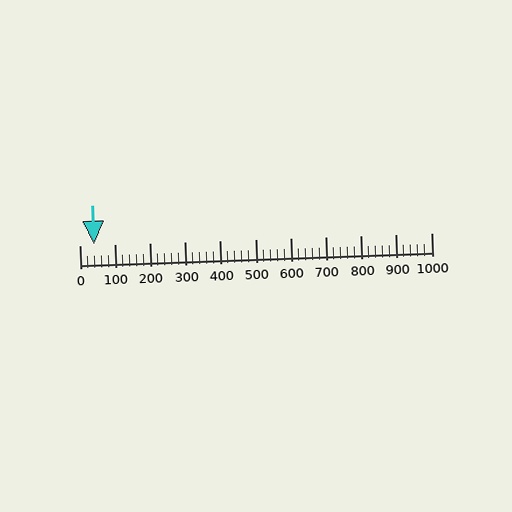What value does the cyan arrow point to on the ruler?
The cyan arrow points to approximately 42.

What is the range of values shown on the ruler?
The ruler shows values from 0 to 1000.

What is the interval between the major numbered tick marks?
The major tick marks are spaced 100 units apart.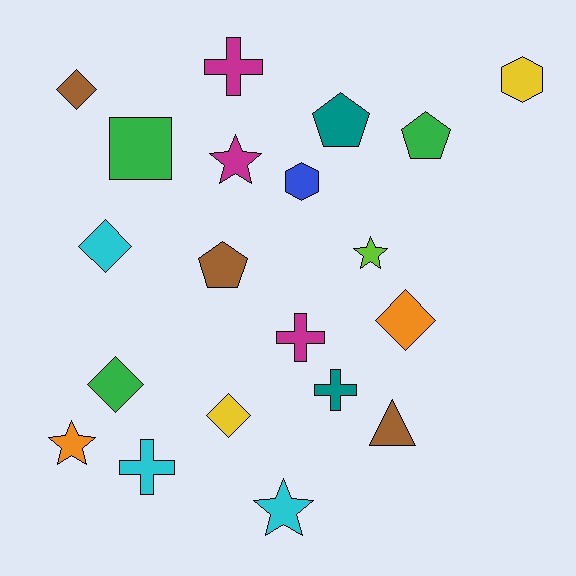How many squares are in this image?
There is 1 square.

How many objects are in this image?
There are 20 objects.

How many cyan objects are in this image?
There are 3 cyan objects.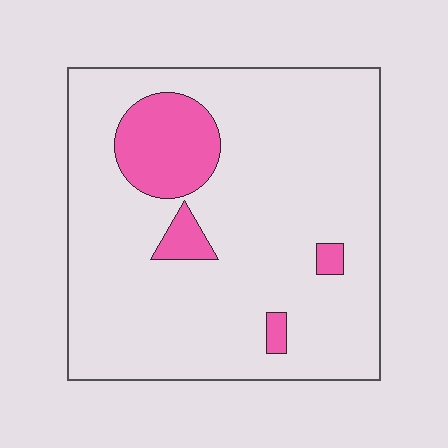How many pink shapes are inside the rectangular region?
4.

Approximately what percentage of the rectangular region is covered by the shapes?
Approximately 15%.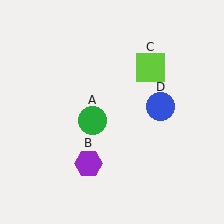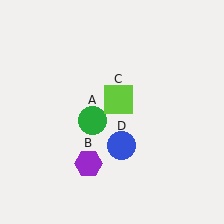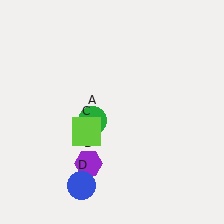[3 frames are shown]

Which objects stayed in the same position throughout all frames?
Green circle (object A) and purple hexagon (object B) remained stationary.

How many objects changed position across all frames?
2 objects changed position: lime square (object C), blue circle (object D).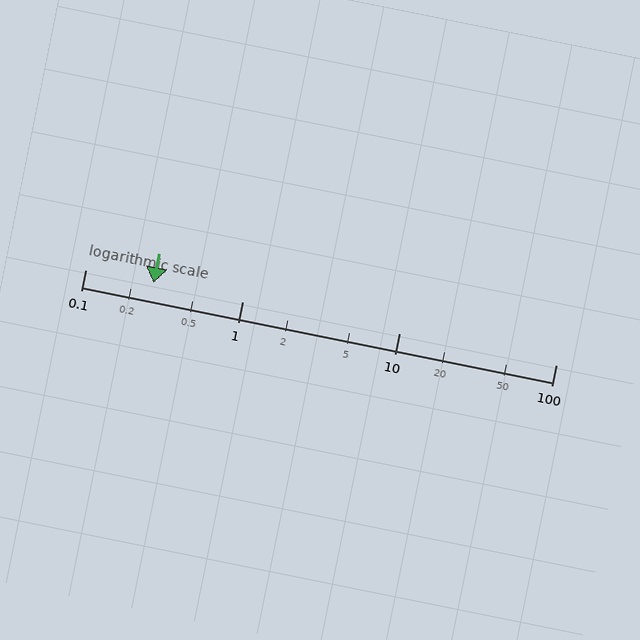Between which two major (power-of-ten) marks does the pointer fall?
The pointer is between 0.1 and 1.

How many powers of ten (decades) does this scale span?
The scale spans 3 decades, from 0.1 to 100.